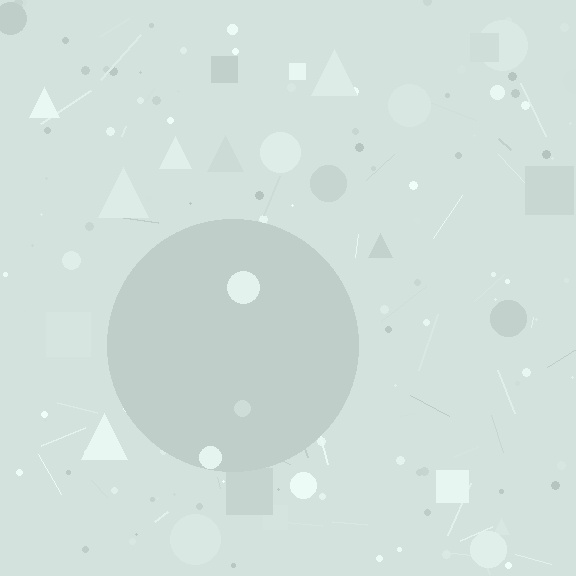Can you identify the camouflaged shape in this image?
The camouflaged shape is a circle.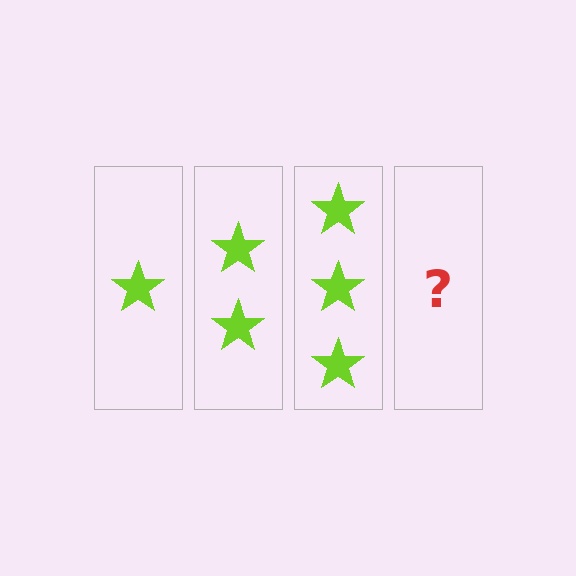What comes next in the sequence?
The next element should be 4 stars.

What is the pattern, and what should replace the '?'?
The pattern is that each step adds one more star. The '?' should be 4 stars.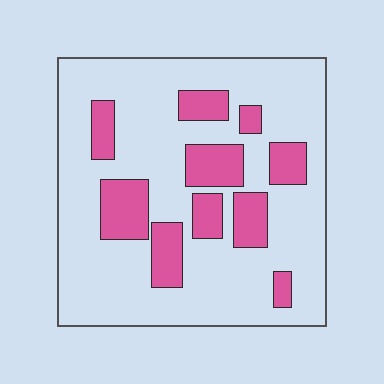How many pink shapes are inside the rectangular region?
10.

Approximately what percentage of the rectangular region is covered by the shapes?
Approximately 25%.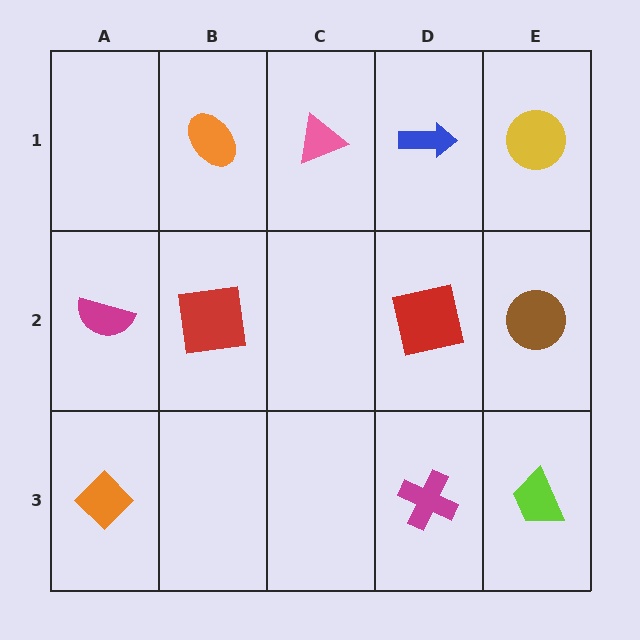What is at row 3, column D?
A magenta cross.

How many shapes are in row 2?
4 shapes.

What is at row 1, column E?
A yellow circle.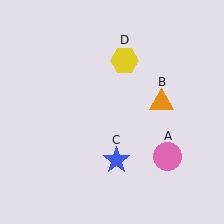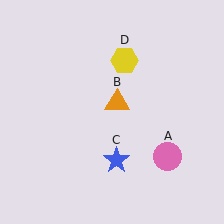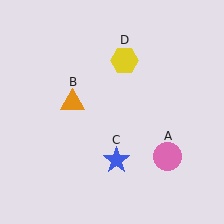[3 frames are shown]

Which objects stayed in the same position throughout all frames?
Pink circle (object A) and blue star (object C) and yellow hexagon (object D) remained stationary.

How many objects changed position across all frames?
1 object changed position: orange triangle (object B).